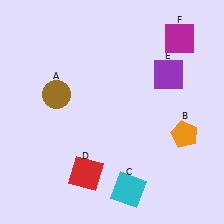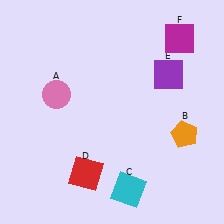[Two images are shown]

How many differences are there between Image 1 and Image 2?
There is 1 difference between the two images.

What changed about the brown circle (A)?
In Image 1, A is brown. In Image 2, it changed to pink.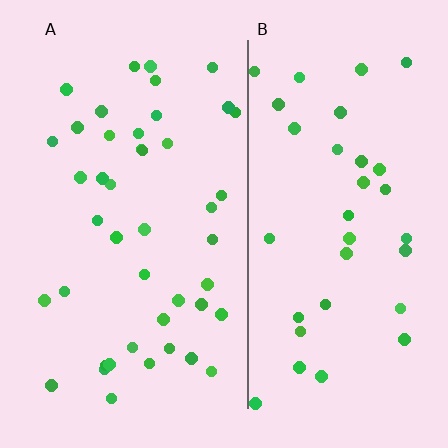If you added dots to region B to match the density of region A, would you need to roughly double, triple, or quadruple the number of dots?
Approximately double.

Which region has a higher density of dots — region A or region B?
A (the left).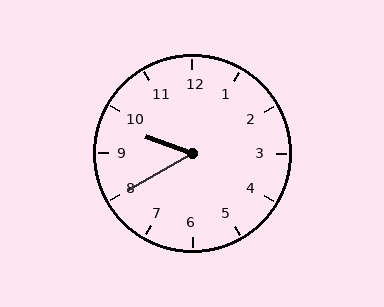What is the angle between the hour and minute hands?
Approximately 50 degrees.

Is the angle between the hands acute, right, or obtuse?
It is acute.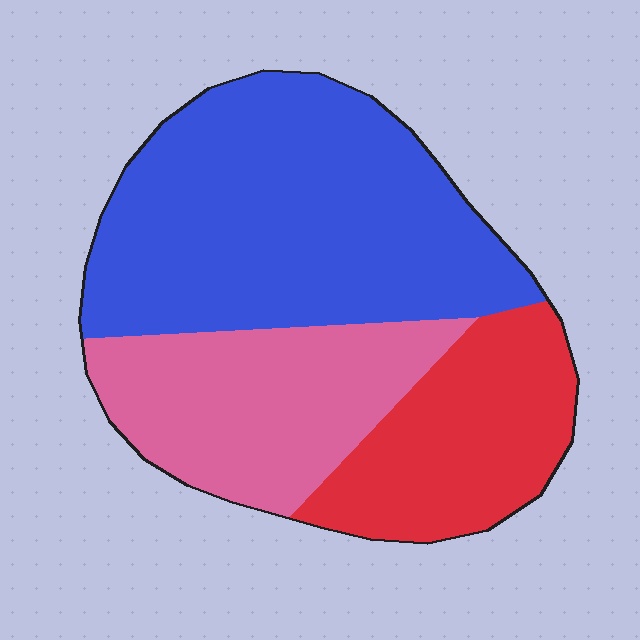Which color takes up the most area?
Blue, at roughly 50%.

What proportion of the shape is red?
Red covers 23% of the shape.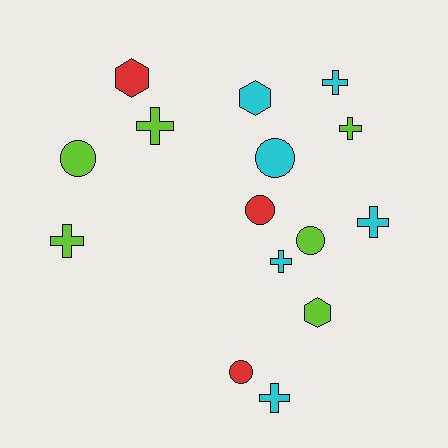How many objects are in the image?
There are 15 objects.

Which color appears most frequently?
Cyan, with 6 objects.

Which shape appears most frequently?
Cross, with 7 objects.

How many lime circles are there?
There are 2 lime circles.